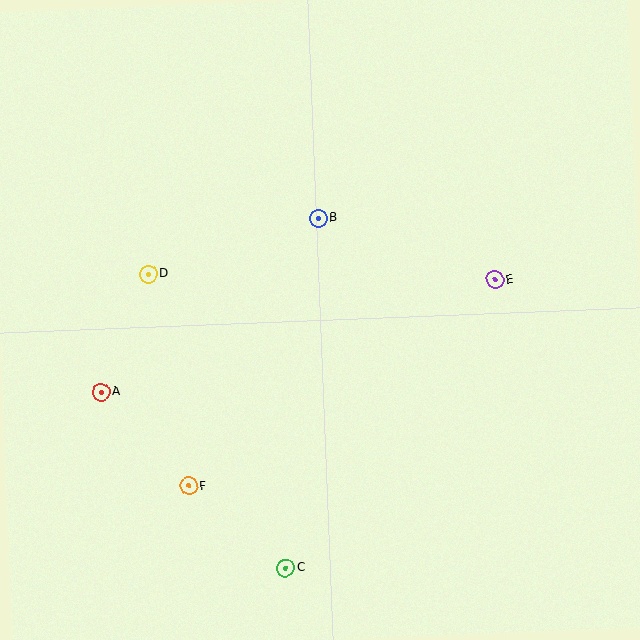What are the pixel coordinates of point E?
Point E is at (495, 280).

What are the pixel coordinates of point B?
Point B is at (318, 218).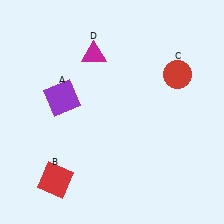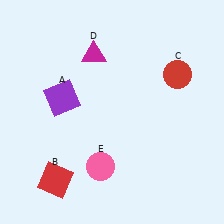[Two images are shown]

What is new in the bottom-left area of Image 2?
A pink circle (E) was added in the bottom-left area of Image 2.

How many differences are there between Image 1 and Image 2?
There is 1 difference between the two images.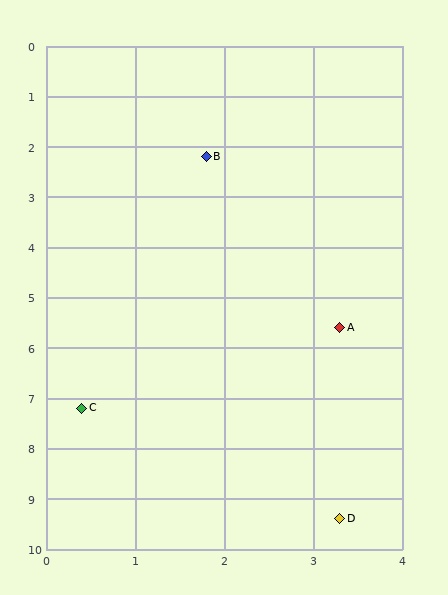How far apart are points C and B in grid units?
Points C and B are about 5.2 grid units apart.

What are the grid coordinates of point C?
Point C is at approximately (0.4, 7.2).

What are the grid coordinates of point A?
Point A is at approximately (3.3, 5.6).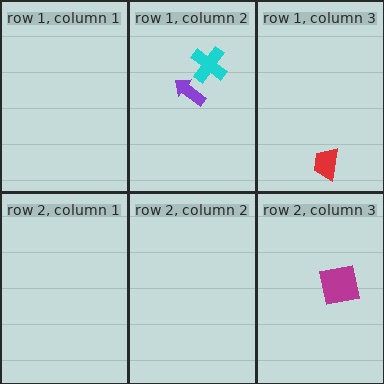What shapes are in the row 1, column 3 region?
The red trapezoid.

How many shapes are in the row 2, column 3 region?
1.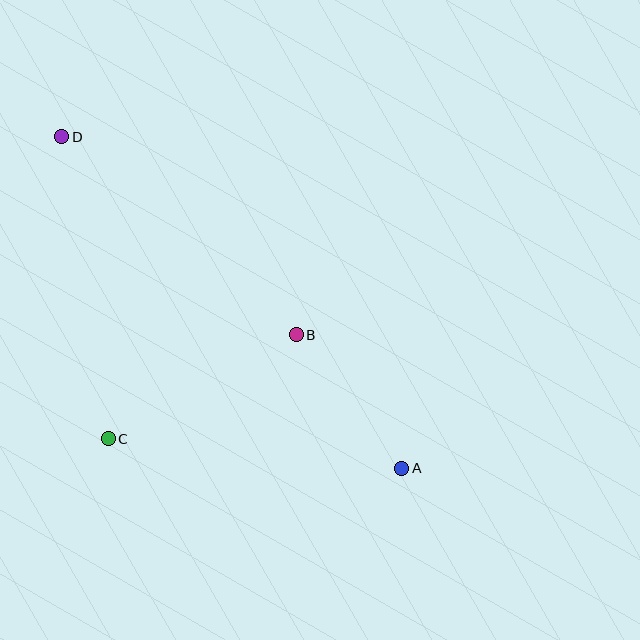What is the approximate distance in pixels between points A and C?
The distance between A and C is approximately 295 pixels.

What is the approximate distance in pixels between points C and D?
The distance between C and D is approximately 306 pixels.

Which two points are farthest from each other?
Points A and D are farthest from each other.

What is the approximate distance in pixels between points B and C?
The distance between B and C is approximately 215 pixels.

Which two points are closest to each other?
Points A and B are closest to each other.